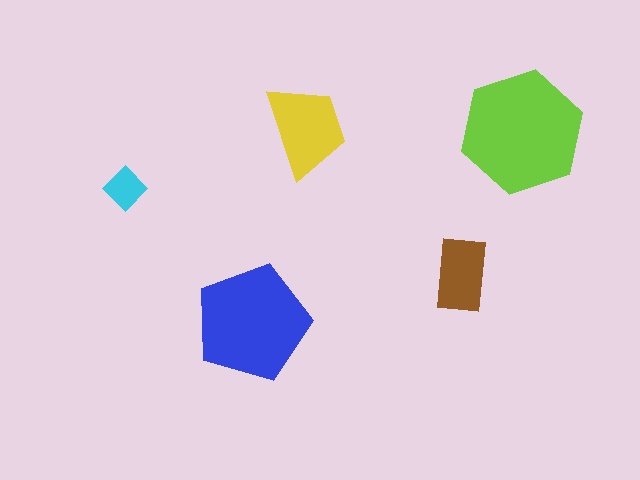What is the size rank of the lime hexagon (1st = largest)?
1st.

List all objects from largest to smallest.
The lime hexagon, the blue pentagon, the yellow trapezoid, the brown rectangle, the cyan diamond.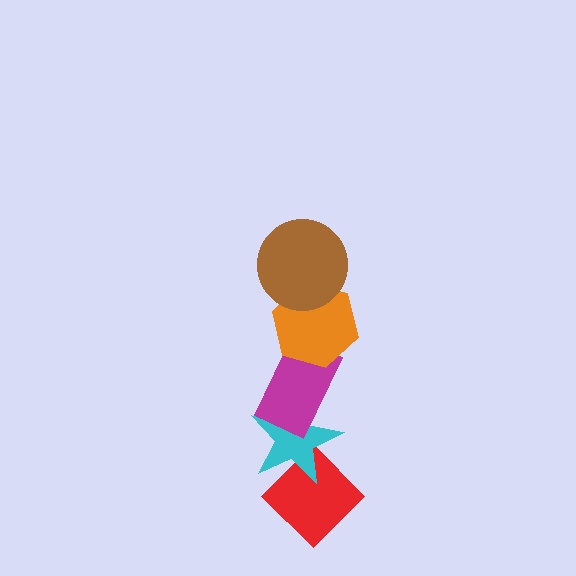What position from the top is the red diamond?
The red diamond is 5th from the top.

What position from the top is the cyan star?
The cyan star is 4th from the top.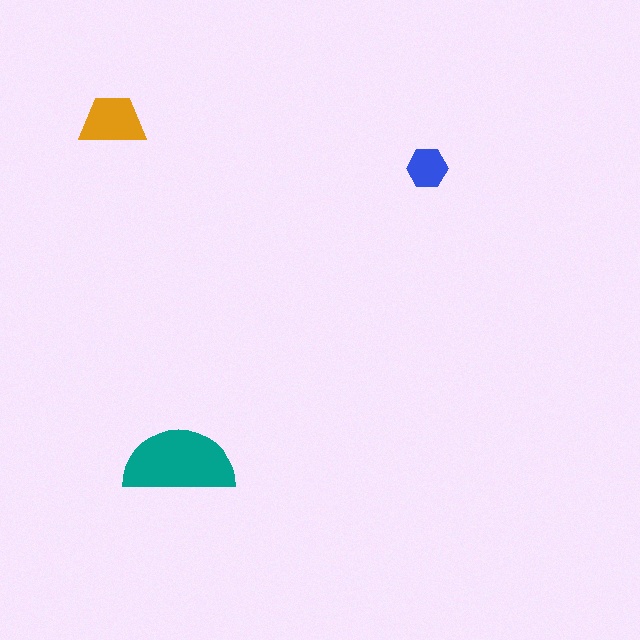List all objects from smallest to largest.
The blue hexagon, the orange trapezoid, the teal semicircle.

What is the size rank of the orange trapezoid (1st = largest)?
2nd.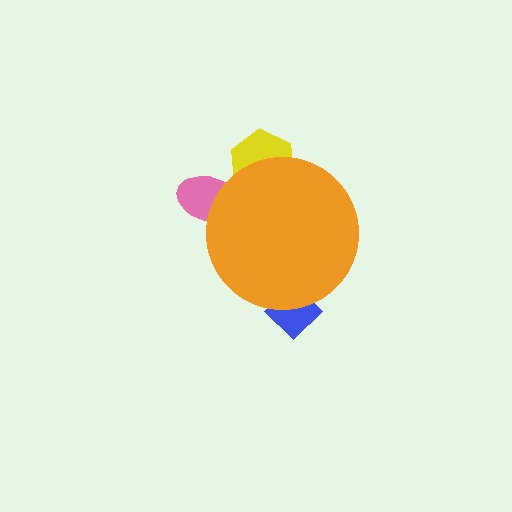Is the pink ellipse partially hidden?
Yes, the pink ellipse is partially hidden behind the orange circle.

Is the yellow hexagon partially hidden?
Yes, the yellow hexagon is partially hidden behind the orange circle.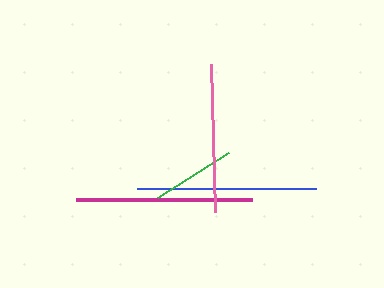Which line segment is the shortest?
The green line is the shortest at approximately 84 pixels.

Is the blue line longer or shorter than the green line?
The blue line is longer than the green line.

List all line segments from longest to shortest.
From longest to shortest: blue, magenta, pink, green.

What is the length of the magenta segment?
The magenta segment is approximately 175 pixels long.